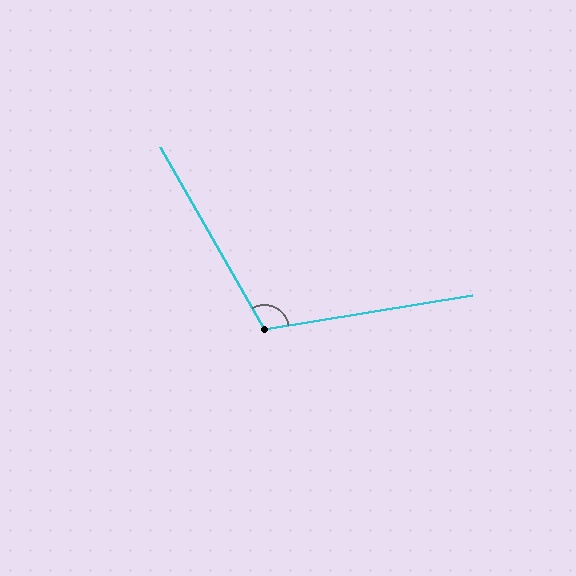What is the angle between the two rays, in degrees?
Approximately 110 degrees.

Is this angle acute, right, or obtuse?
It is obtuse.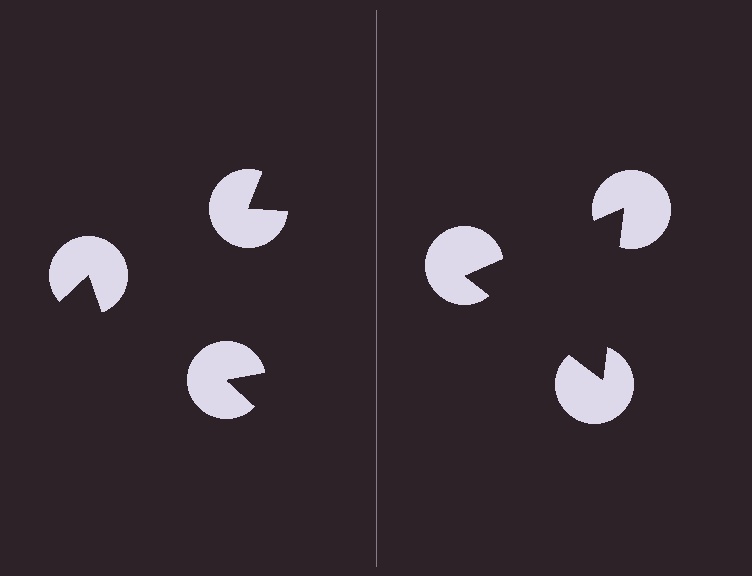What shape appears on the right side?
An illusory triangle.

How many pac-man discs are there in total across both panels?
6 — 3 on each side.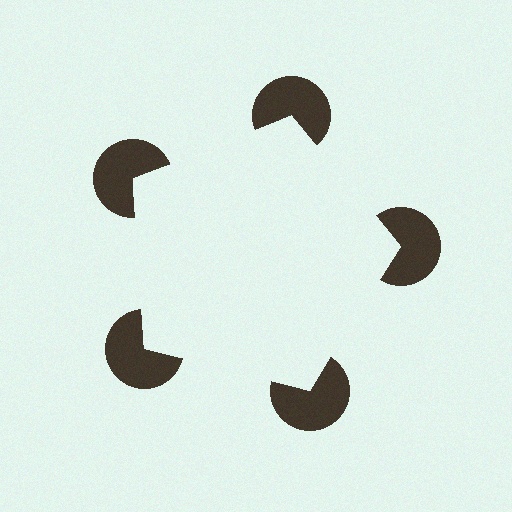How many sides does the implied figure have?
5 sides.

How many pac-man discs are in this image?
There are 5 — one at each vertex of the illusory pentagon.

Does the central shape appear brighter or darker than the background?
It typically appears slightly brighter than the background, even though no actual brightness change is drawn.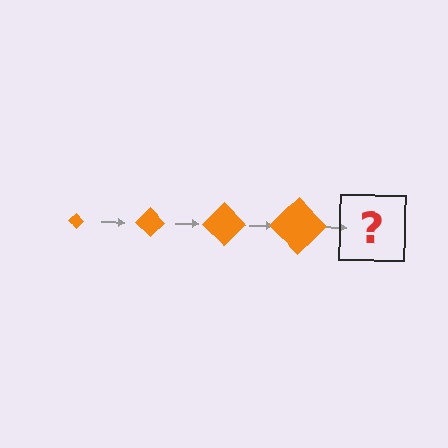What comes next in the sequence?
The next element should be an orange diamond, larger than the previous one.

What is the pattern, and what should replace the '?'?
The pattern is that the diamond gets progressively larger each step. The '?' should be an orange diamond, larger than the previous one.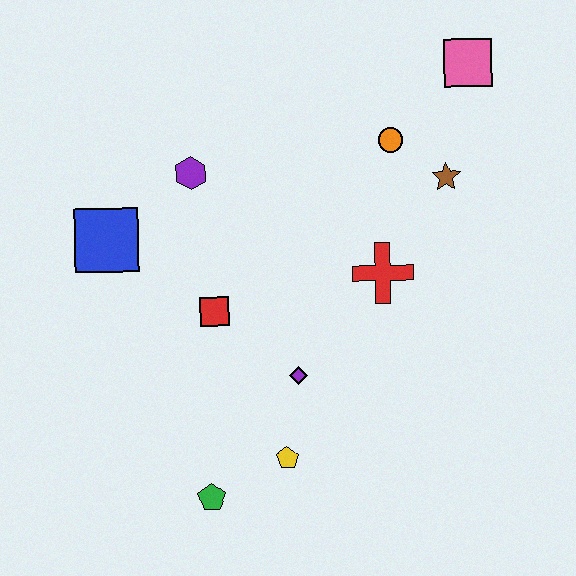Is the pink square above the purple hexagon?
Yes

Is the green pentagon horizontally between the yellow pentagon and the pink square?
No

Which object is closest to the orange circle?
The brown star is closest to the orange circle.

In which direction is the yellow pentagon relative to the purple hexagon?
The yellow pentagon is below the purple hexagon.